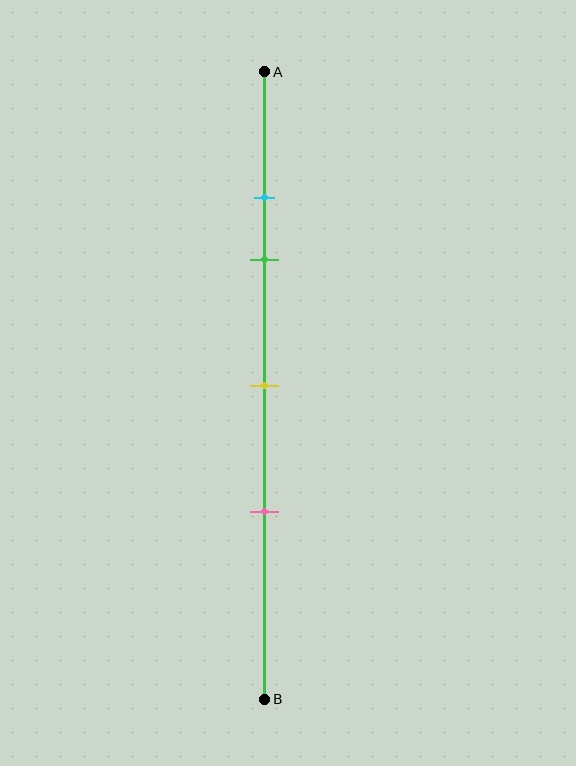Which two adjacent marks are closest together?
The cyan and green marks are the closest adjacent pair.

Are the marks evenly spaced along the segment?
No, the marks are not evenly spaced.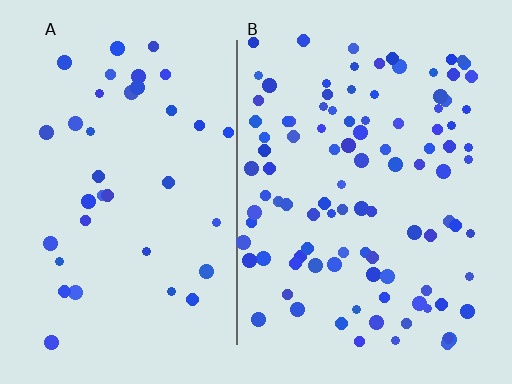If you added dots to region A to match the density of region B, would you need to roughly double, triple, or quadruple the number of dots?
Approximately triple.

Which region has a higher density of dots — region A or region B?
B (the right).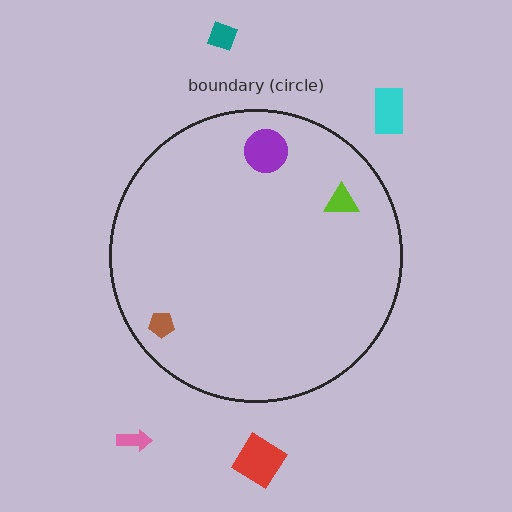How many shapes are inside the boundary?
3 inside, 4 outside.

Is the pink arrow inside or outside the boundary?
Outside.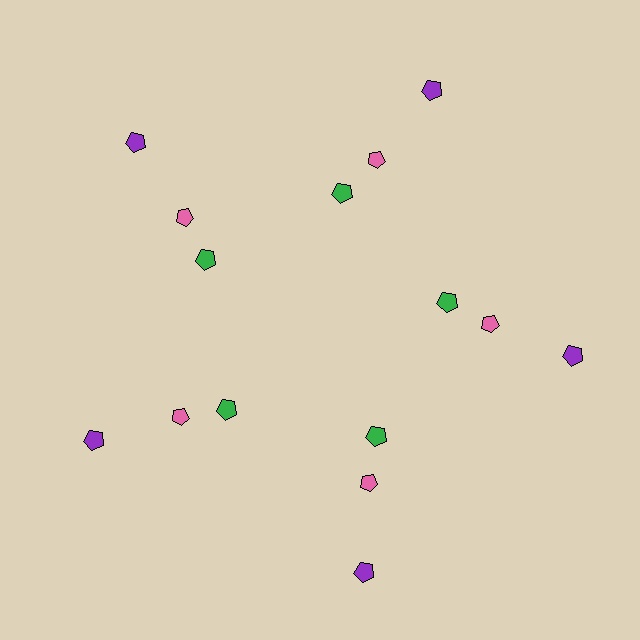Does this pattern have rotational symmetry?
Yes, this pattern has 5-fold rotational symmetry. It looks the same after rotating 72 degrees around the center.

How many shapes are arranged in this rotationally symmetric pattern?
There are 15 shapes, arranged in 5 groups of 3.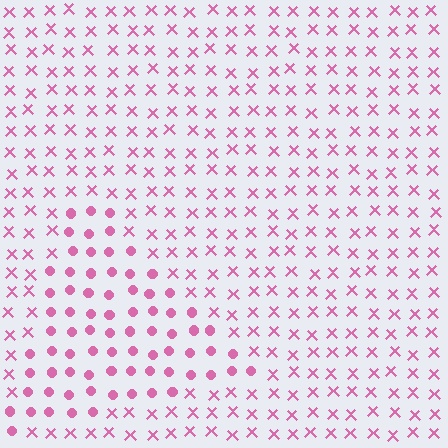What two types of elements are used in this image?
The image uses circles inside the triangle region and X marks outside it.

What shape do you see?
I see a triangle.